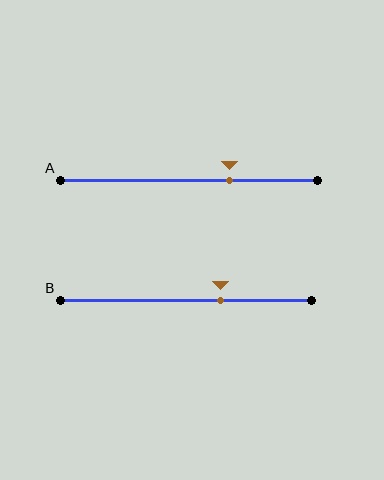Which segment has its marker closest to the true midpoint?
Segment B has its marker closest to the true midpoint.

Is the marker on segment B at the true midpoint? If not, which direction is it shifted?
No, the marker on segment B is shifted to the right by about 14% of the segment length.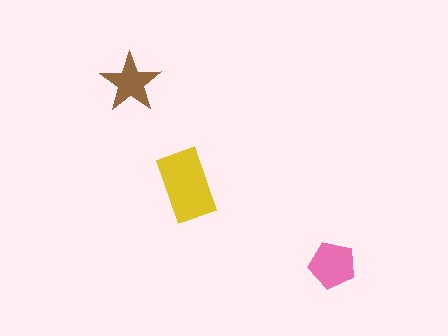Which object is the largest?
The yellow rectangle.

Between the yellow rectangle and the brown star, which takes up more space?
The yellow rectangle.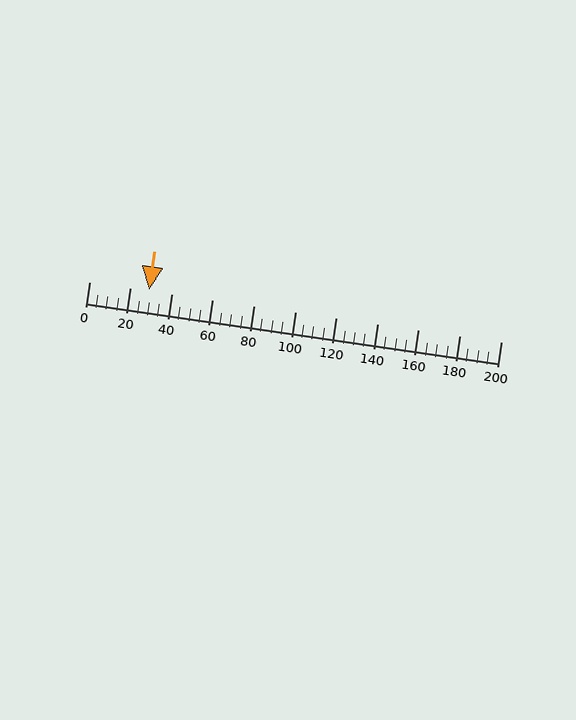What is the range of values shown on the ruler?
The ruler shows values from 0 to 200.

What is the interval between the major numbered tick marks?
The major tick marks are spaced 20 units apart.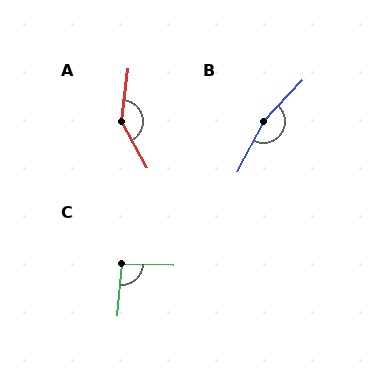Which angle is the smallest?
C, at approximately 94 degrees.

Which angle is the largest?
B, at approximately 164 degrees.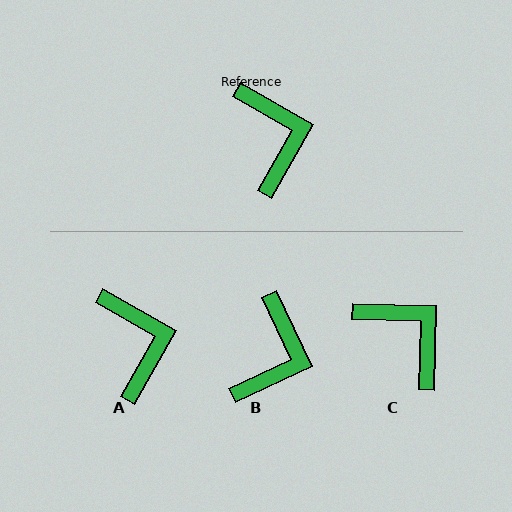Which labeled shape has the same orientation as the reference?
A.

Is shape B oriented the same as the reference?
No, it is off by about 35 degrees.